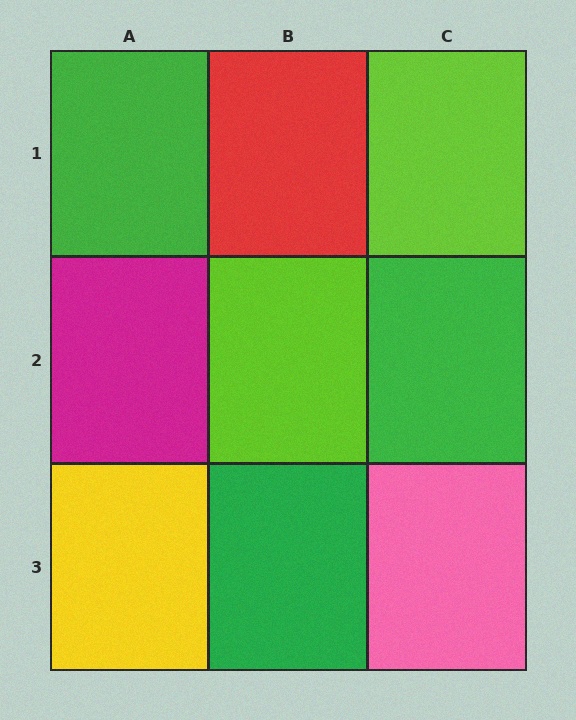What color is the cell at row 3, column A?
Yellow.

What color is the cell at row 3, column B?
Green.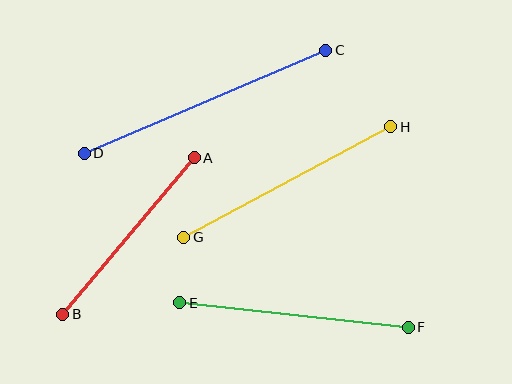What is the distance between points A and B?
The distance is approximately 204 pixels.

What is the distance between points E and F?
The distance is approximately 230 pixels.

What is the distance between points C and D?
The distance is approximately 263 pixels.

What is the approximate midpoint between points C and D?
The midpoint is at approximately (205, 102) pixels.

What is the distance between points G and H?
The distance is approximately 234 pixels.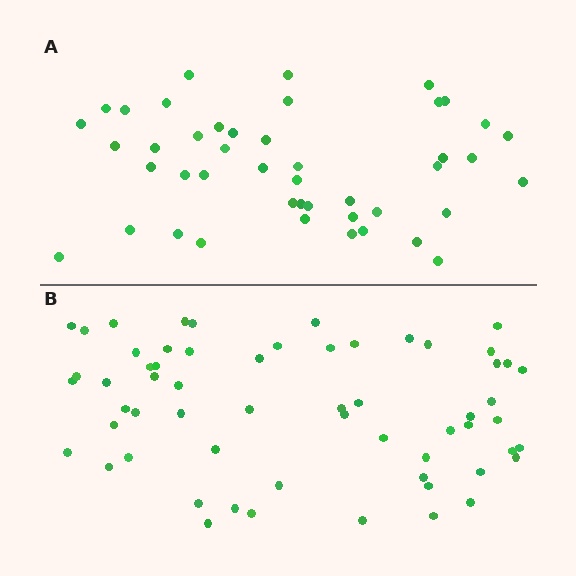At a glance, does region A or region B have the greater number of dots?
Region B (the bottom region) has more dots.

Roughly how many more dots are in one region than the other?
Region B has approximately 15 more dots than region A.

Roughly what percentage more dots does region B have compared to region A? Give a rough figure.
About 35% more.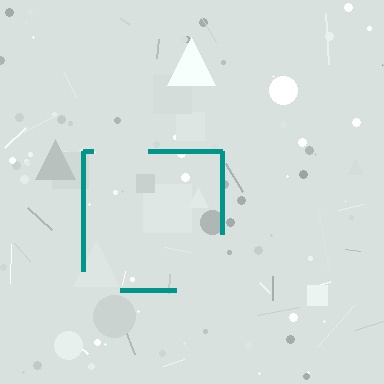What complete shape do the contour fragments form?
The contour fragments form a square.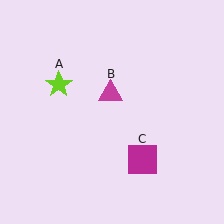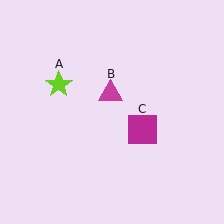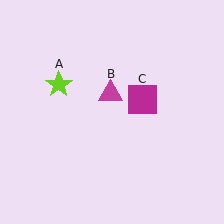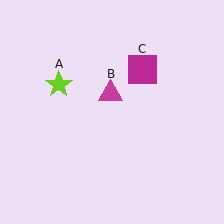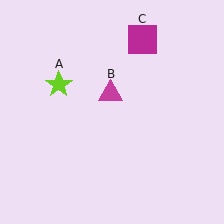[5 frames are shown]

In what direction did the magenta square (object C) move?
The magenta square (object C) moved up.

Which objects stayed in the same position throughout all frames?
Lime star (object A) and magenta triangle (object B) remained stationary.